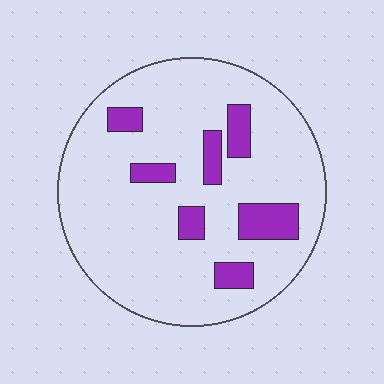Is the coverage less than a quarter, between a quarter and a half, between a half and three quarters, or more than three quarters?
Less than a quarter.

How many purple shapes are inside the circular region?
7.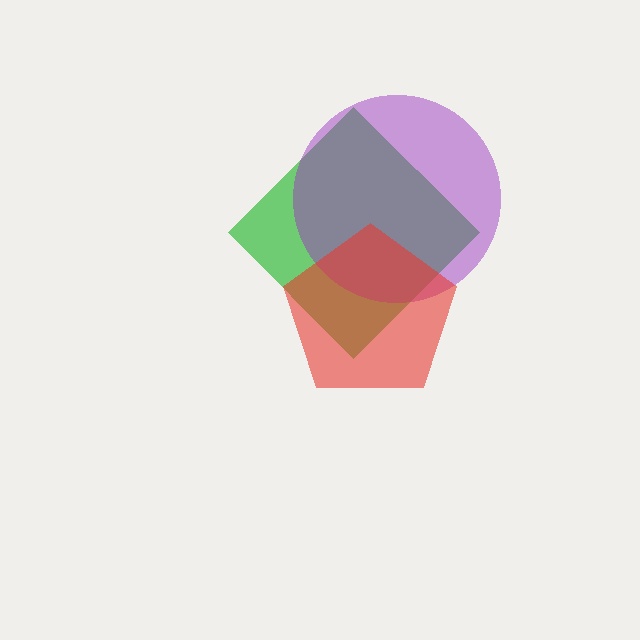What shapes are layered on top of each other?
The layered shapes are: a green diamond, a purple circle, a red pentagon.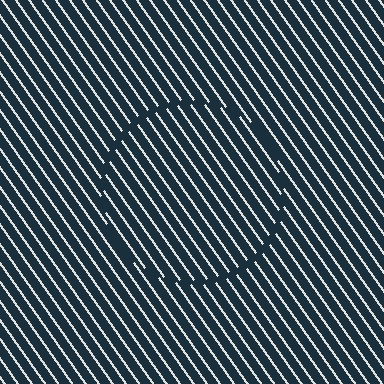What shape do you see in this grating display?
An illusory circle. The interior of the shape contains the same grating, shifted by half a period — the contour is defined by the phase discontinuity where line-ends from the inner and outer gratings abut.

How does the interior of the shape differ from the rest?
The interior of the shape contains the same grating, shifted by half a period — the contour is defined by the phase discontinuity where line-ends from the inner and outer gratings abut.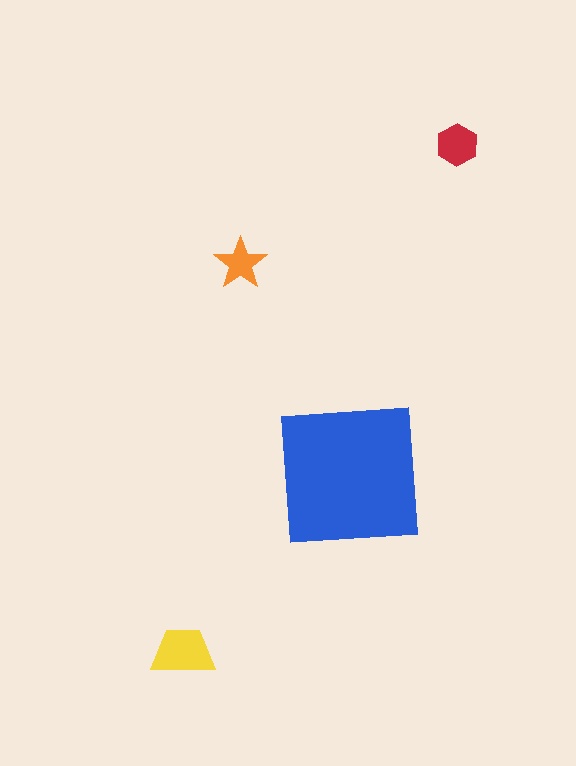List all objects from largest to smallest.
The blue square, the yellow trapezoid, the red hexagon, the orange star.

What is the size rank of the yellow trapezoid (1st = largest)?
2nd.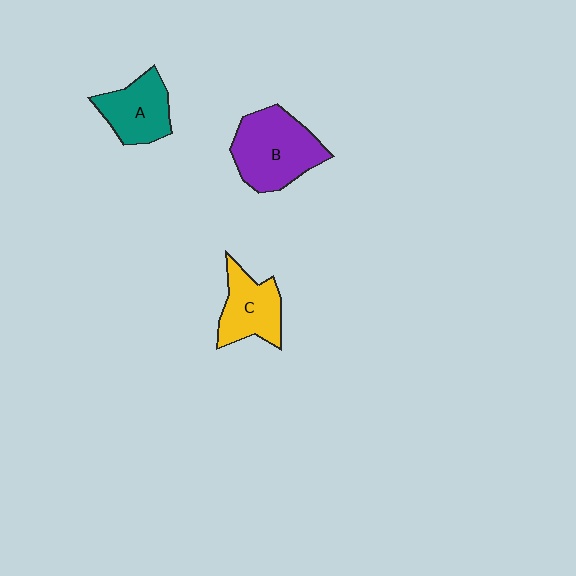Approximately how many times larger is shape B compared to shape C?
Approximately 1.4 times.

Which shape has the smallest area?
Shape A (teal).